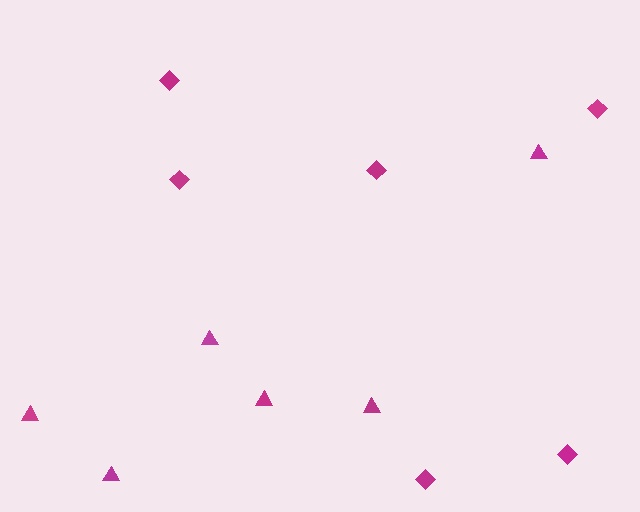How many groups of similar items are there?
There are 2 groups: one group of triangles (6) and one group of diamonds (6).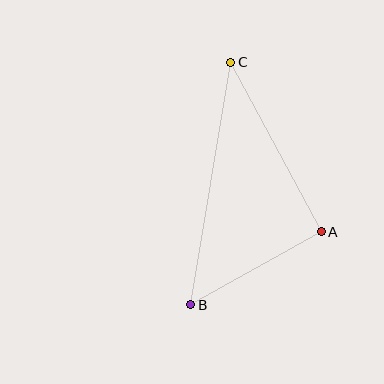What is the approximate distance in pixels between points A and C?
The distance between A and C is approximately 192 pixels.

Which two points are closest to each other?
Points A and B are closest to each other.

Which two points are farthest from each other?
Points B and C are farthest from each other.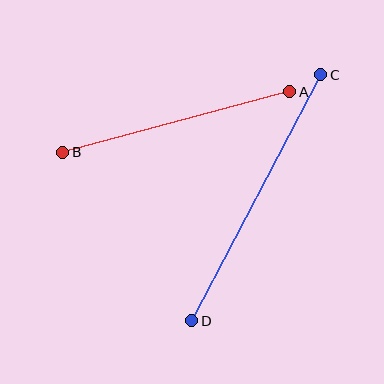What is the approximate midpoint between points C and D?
The midpoint is at approximately (256, 198) pixels.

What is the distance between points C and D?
The distance is approximately 278 pixels.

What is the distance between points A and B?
The distance is approximately 235 pixels.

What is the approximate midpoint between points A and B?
The midpoint is at approximately (176, 122) pixels.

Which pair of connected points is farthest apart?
Points C and D are farthest apart.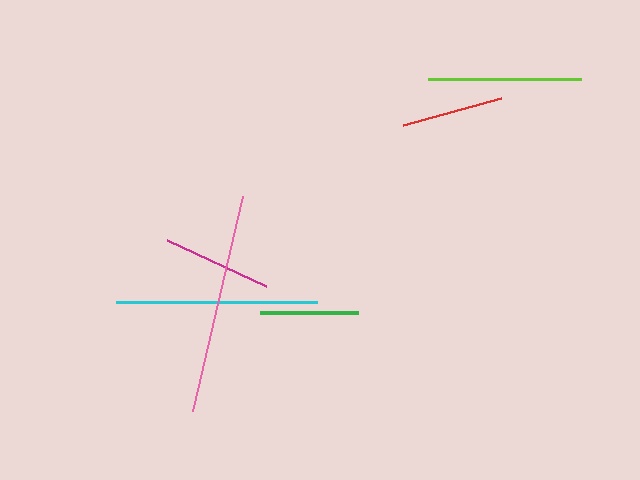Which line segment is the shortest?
The green line is the shortest at approximately 98 pixels.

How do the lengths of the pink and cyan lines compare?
The pink and cyan lines are approximately the same length.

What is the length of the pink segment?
The pink segment is approximately 221 pixels long.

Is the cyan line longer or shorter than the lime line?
The cyan line is longer than the lime line.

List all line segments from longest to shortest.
From longest to shortest: pink, cyan, lime, magenta, red, green.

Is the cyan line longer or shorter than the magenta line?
The cyan line is longer than the magenta line.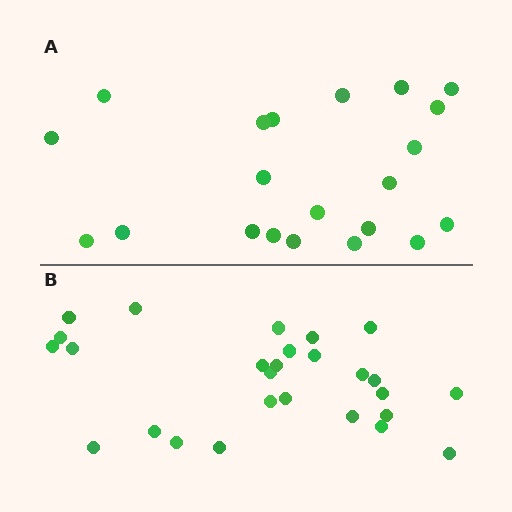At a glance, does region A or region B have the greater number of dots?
Region B (the bottom region) has more dots.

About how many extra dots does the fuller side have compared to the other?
Region B has about 6 more dots than region A.